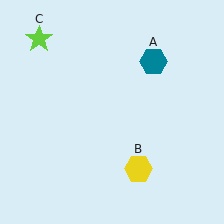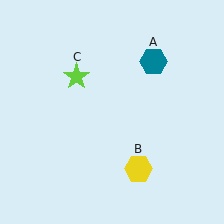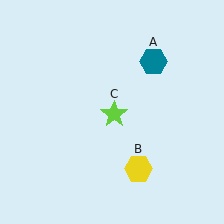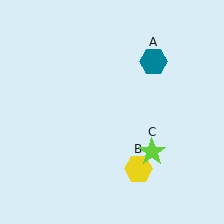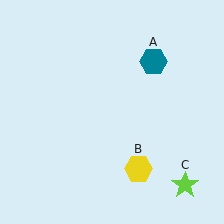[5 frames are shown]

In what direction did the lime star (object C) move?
The lime star (object C) moved down and to the right.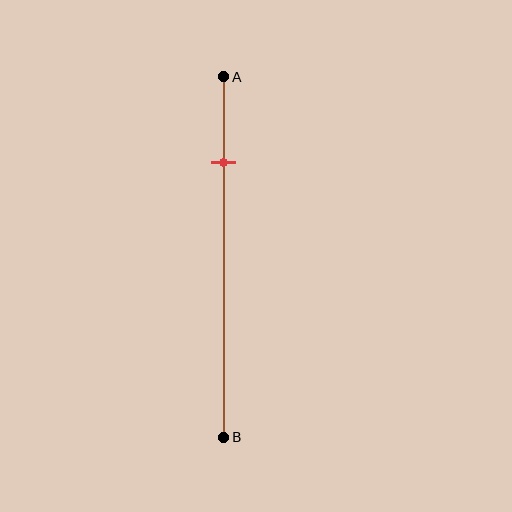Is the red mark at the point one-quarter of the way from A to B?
Yes, the mark is approximately at the one-quarter point.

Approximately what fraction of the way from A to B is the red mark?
The red mark is approximately 25% of the way from A to B.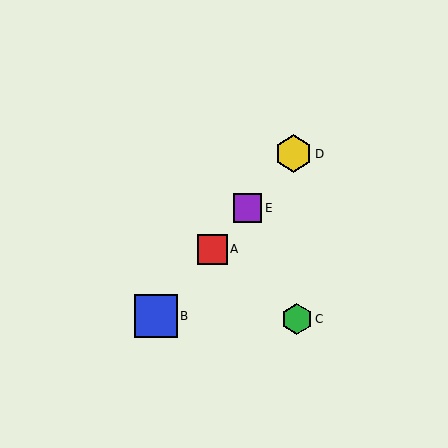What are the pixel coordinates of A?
Object A is at (212, 249).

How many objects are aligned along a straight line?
4 objects (A, B, D, E) are aligned along a straight line.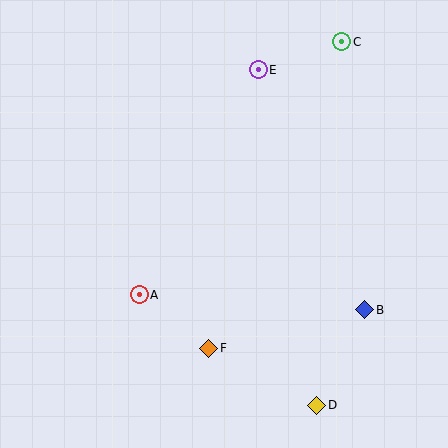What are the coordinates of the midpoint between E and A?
The midpoint between E and A is at (199, 182).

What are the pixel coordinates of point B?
Point B is at (365, 310).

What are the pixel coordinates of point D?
Point D is at (317, 405).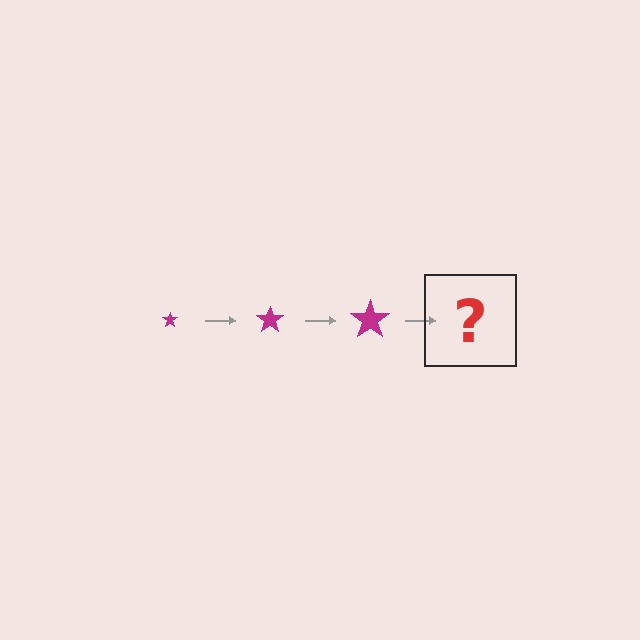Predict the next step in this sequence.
The next step is a magenta star, larger than the previous one.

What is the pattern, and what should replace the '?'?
The pattern is that the star gets progressively larger each step. The '?' should be a magenta star, larger than the previous one.